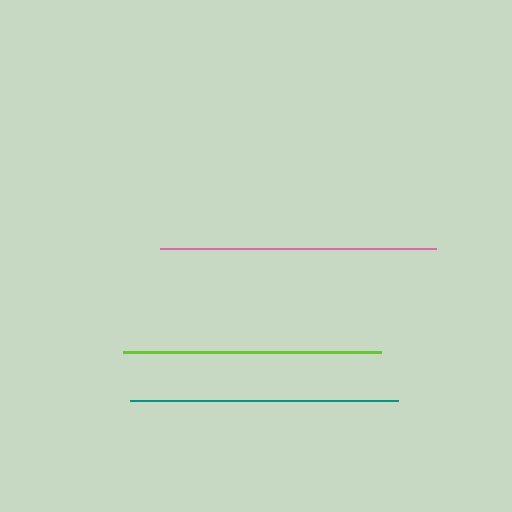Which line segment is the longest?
The pink line is the longest at approximately 277 pixels.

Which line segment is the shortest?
The lime line is the shortest at approximately 257 pixels.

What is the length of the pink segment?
The pink segment is approximately 277 pixels long.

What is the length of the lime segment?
The lime segment is approximately 257 pixels long.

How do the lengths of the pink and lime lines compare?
The pink and lime lines are approximately the same length.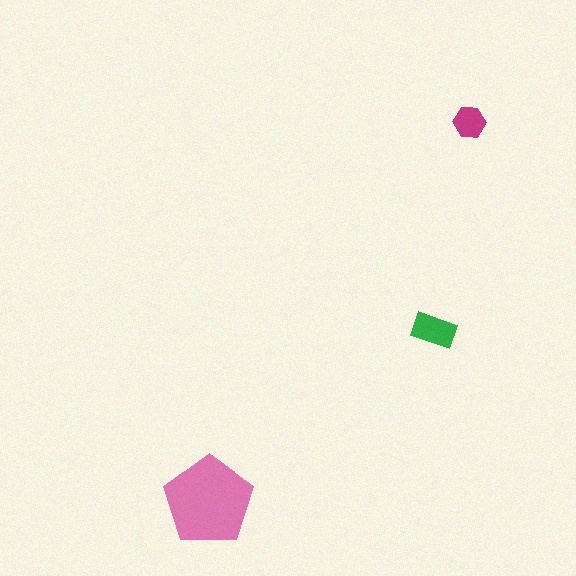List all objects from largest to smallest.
The pink pentagon, the green rectangle, the magenta hexagon.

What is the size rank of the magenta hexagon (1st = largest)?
3rd.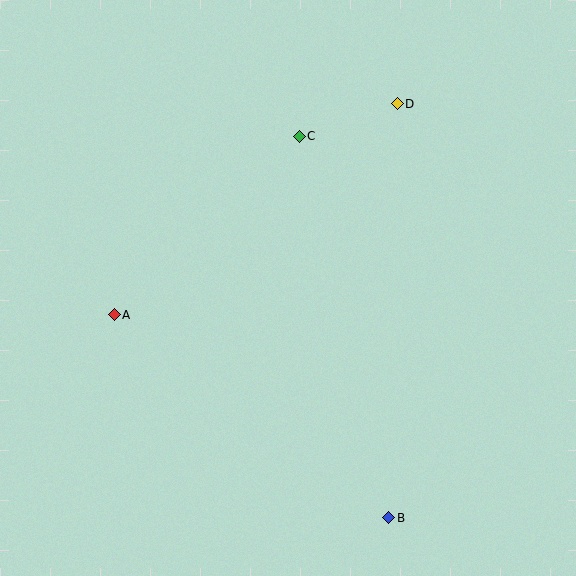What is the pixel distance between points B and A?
The distance between B and A is 341 pixels.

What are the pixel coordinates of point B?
Point B is at (389, 518).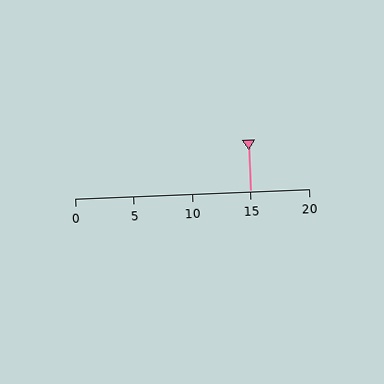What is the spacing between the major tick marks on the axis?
The major ticks are spaced 5 apart.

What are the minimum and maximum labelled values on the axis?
The axis runs from 0 to 20.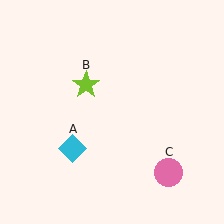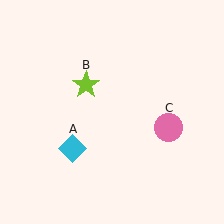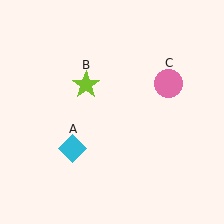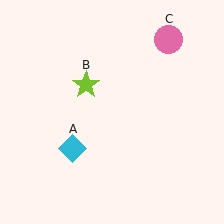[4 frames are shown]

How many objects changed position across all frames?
1 object changed position: pink circle (object C).